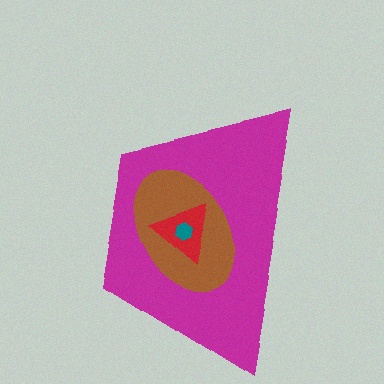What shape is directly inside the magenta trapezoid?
The brown ellipse.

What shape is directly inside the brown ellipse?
The red triangle.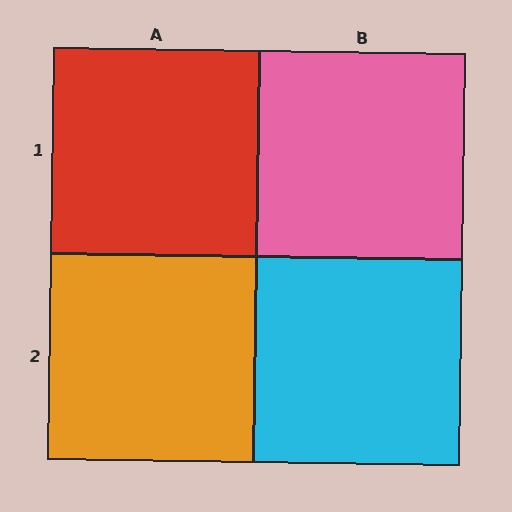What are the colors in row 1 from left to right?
Red, pink.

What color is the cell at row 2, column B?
Cyan.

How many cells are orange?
1 cell is orange.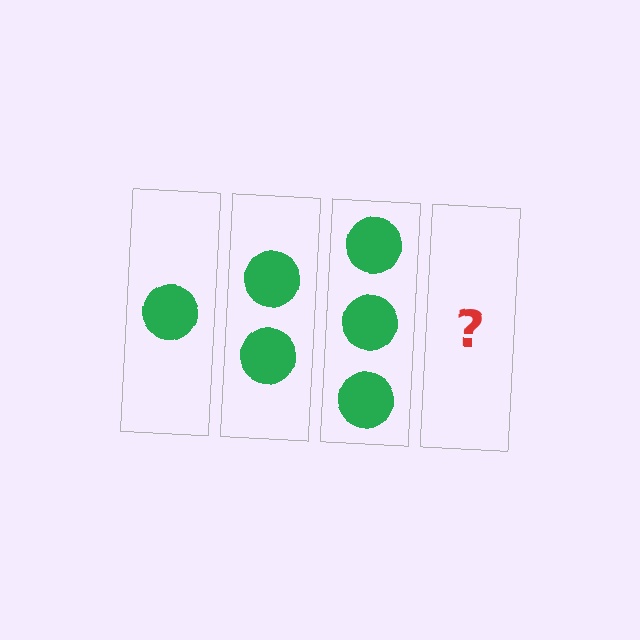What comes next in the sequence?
The next element should be 4 circles.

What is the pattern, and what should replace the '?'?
The pattern is that each step adds one more circle. The '?' should be 4 circles.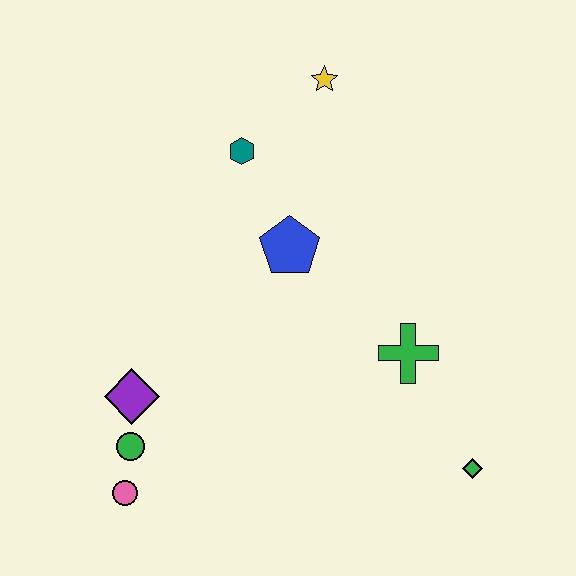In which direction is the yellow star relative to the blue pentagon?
The yellow star is above the blue pentagon.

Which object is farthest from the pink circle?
The yellow star is farthest from the pink circle.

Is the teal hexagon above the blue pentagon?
Yes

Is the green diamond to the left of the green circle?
No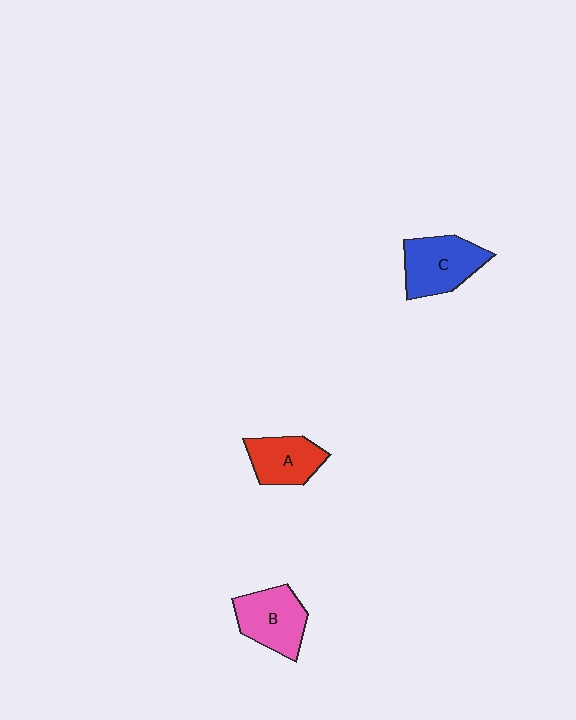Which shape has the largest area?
Shape C (blue).